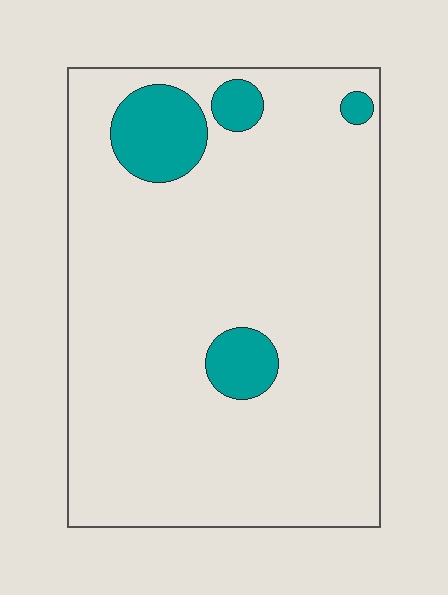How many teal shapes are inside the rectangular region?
4.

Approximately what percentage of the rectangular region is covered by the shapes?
Approximately 10%.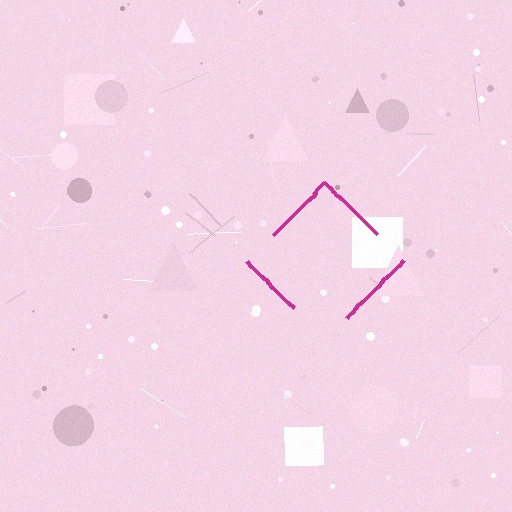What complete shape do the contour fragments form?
The contour fragments form a diamond.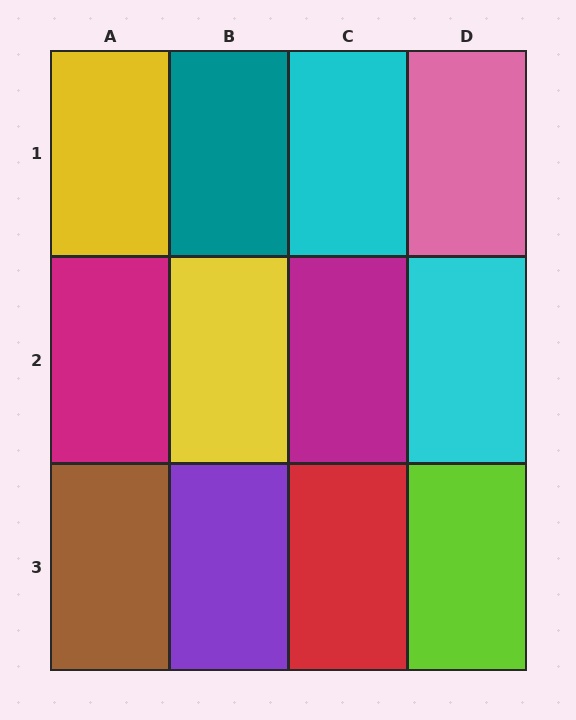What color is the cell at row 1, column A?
Yellow.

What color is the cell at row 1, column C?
Cyan.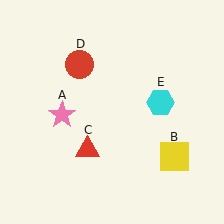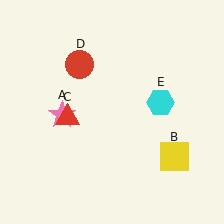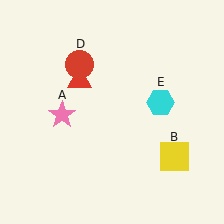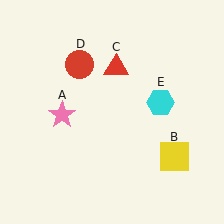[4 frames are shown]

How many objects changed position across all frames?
1 object changed position: red triangle (object C).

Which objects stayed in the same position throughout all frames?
Pink star (object A) and yellow square (object B) and red circle (object D) and cyan hexagon (object E) remained stationary.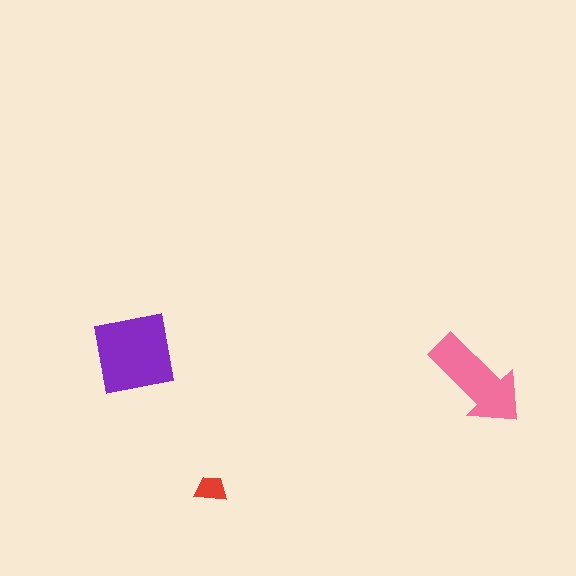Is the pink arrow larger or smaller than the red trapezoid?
Larger.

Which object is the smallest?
The red trapezoid.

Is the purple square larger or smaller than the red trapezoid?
Larger.